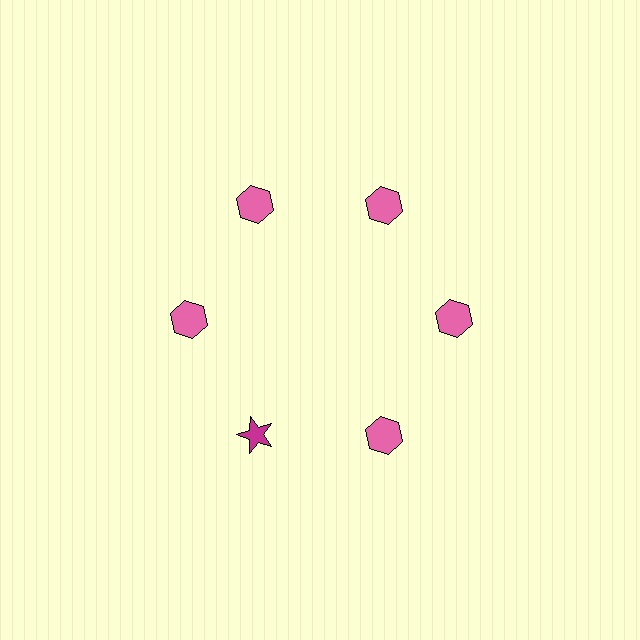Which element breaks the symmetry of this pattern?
The magenta star at roughly the 7 o'clock position breaks the symmetry. All other shapes are pink hexagons.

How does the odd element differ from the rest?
It differs in both color (magenta instead of pink) and shape (star instead of hexagon).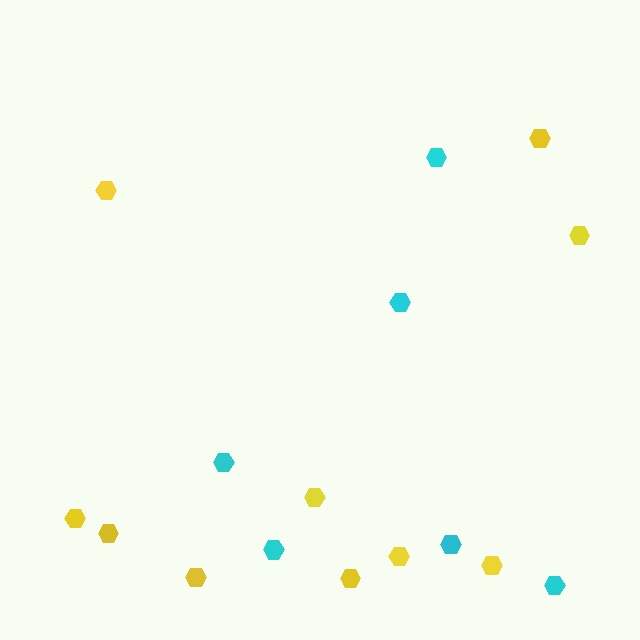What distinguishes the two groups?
There are 2 groups: one group of yellow hexagons (10) and one group of cyan hexagons (6).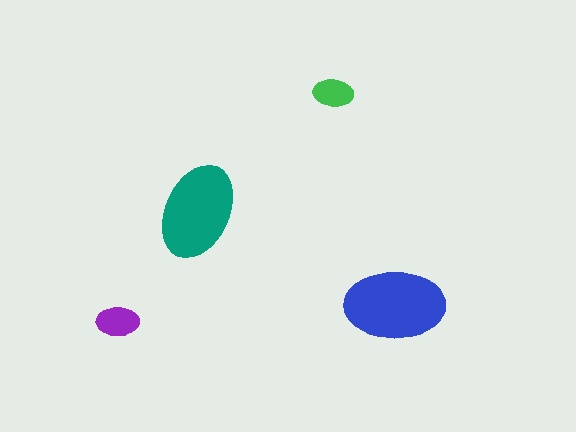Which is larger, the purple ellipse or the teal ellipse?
The teal one.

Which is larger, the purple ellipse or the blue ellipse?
The blue one.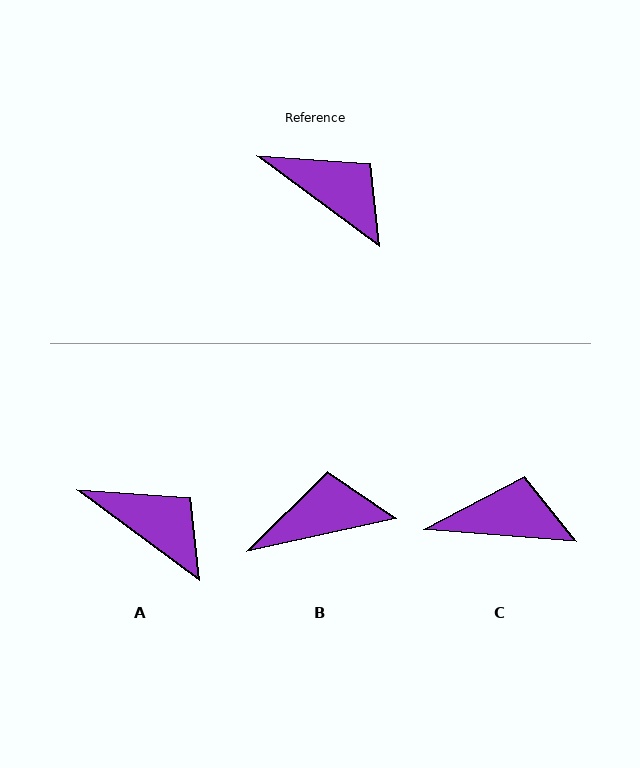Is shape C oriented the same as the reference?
No, it is off by about 32 degrees.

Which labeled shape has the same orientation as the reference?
A.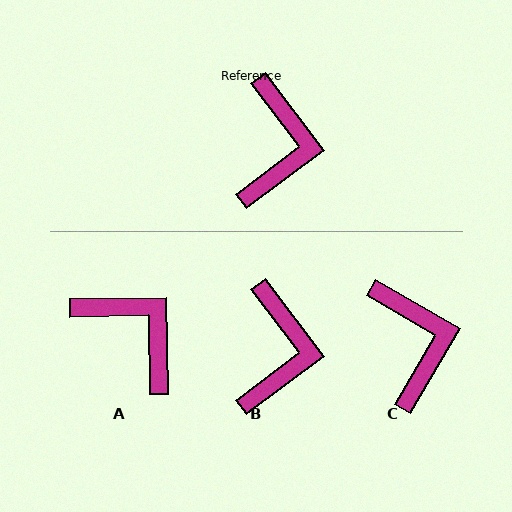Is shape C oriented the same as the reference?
No, it is off by about 23 degrees.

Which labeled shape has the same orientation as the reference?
B.